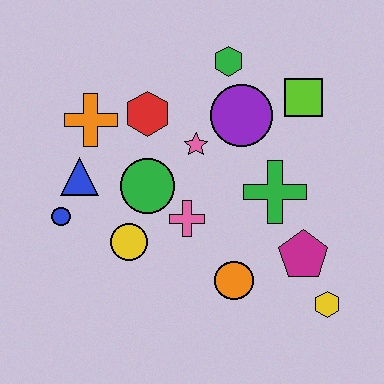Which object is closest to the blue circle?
The blue triangle is closest to the blue circle.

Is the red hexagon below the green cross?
No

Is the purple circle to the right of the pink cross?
Yes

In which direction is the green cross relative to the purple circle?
The green cross is below the purple circle.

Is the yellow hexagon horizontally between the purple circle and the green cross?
No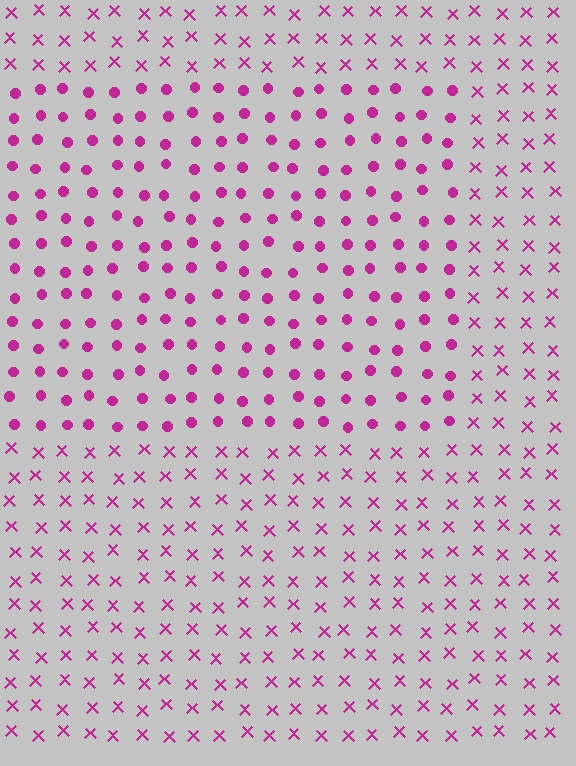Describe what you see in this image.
The image is filled with small magenta elements arranged in a uniform grid. A rectangle-shaped region contains circles, while the surrounding area contains X marks. The boundary is defined purely by the change in element shape.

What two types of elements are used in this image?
The image uses circles inside the rectangle region and X marks outside it.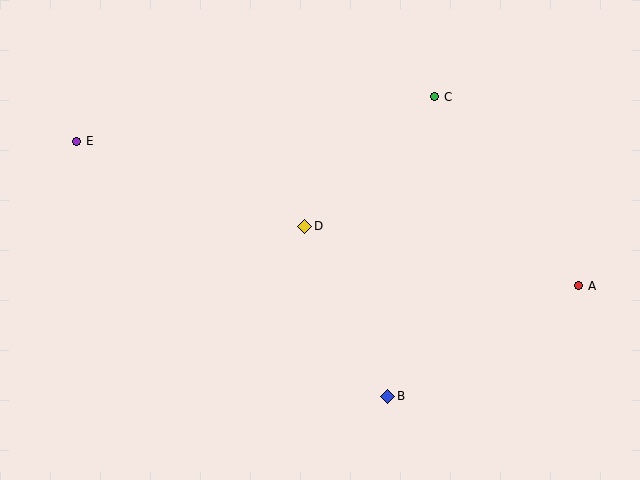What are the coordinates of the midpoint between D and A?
The midpoint between D and A is at (442, 256).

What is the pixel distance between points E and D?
The distance between E and D is 243 pixels.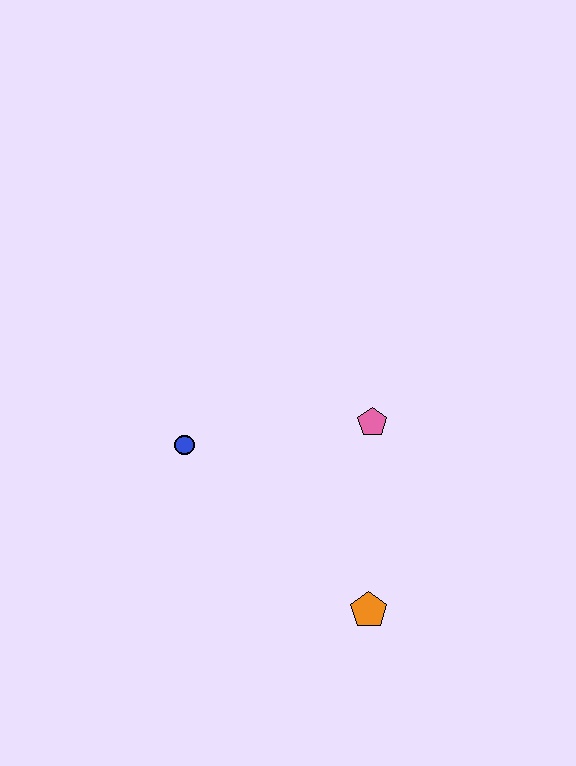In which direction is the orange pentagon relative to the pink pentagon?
The orange pentagon is below the pink pentagon.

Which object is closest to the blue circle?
The pink pentagon is closest to the blue circle.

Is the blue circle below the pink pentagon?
Yes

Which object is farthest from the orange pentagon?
The blue circle is farthest from the orange pentagon.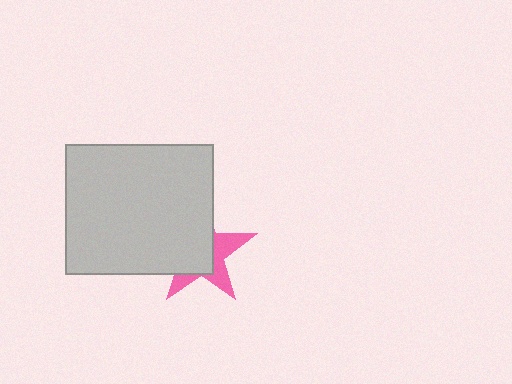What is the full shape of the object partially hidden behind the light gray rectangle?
The partially hidden object is a pink star.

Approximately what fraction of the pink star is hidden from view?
Roughly 61% of the pink star is hidden behind the light gray rectangle.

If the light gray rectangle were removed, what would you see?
You would see the complete pink star.